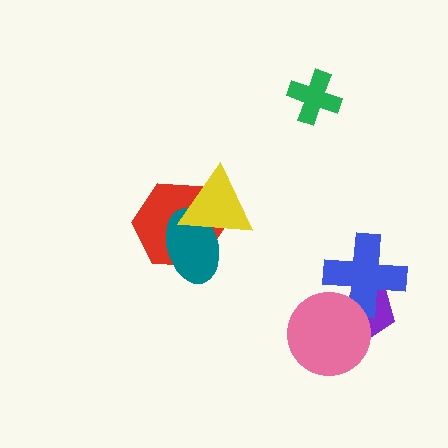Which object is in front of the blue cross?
The pink circle is in front of the blue cross.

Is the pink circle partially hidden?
No, no other shape covers it.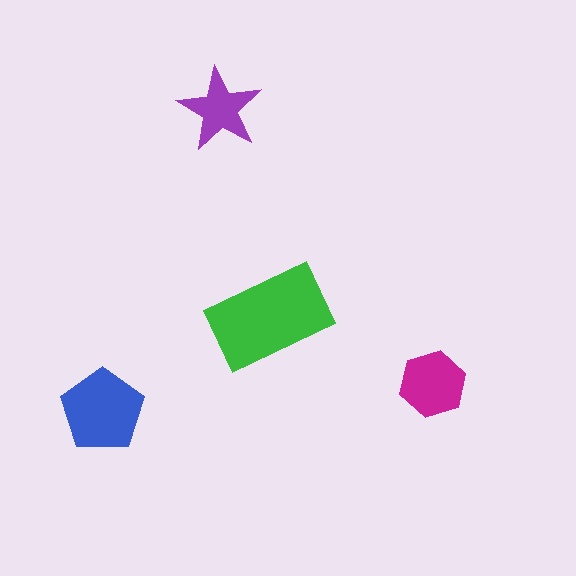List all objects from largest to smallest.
The green rectangle, the blue pentagon, the magenta hexagon, the purple star.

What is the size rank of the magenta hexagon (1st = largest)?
3rd.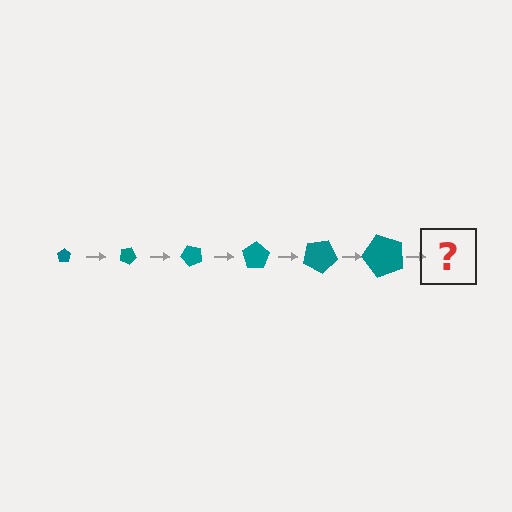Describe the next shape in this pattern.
It should be a pentagon, larger than the previous one and rotated 150 degrees from the start.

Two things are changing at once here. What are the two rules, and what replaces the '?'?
The two rules are that the pentagon grows larger each step and it rotates 25 degrees each step. The '?' should be a pentagon, larger than the previous one and rotated 150 degrees from the start.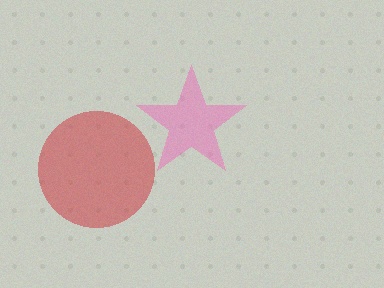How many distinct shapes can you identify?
There are 2 distinct shapes: a pink star, a red circle.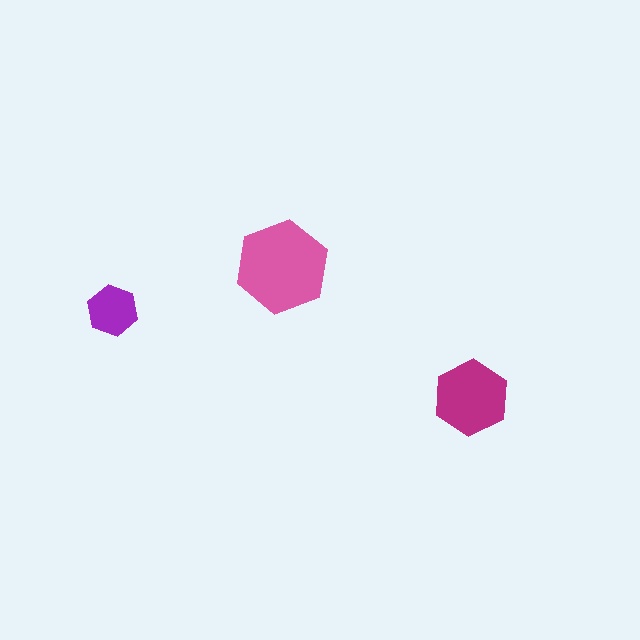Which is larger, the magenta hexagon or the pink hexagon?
The pink one.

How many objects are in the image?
There are 3 objects in the image.